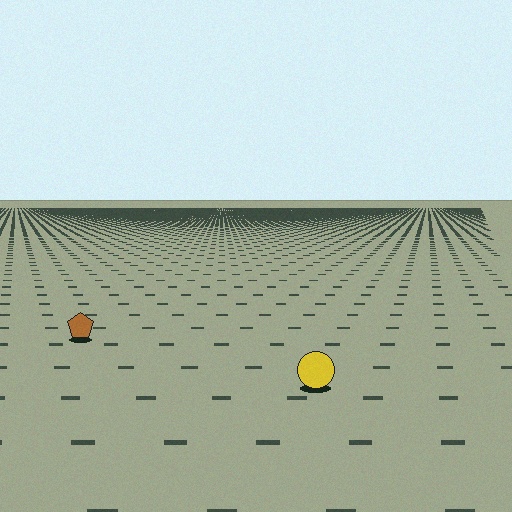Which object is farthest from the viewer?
The brown pentagon is farthest from the viewer. It appears smaller and the ground texture around it is denser.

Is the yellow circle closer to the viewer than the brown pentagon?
Yes. The yellow circle is closer — you can tell from the texture gradient: the ground texture is coarser near it.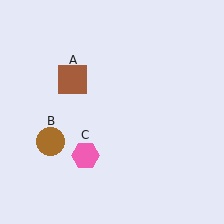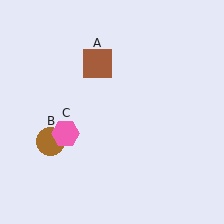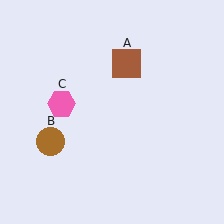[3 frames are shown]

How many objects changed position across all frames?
2 objects changed position: brown square (object A), pink hexagon (object C).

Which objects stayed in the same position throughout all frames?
Brown circle (object B) remained stationary.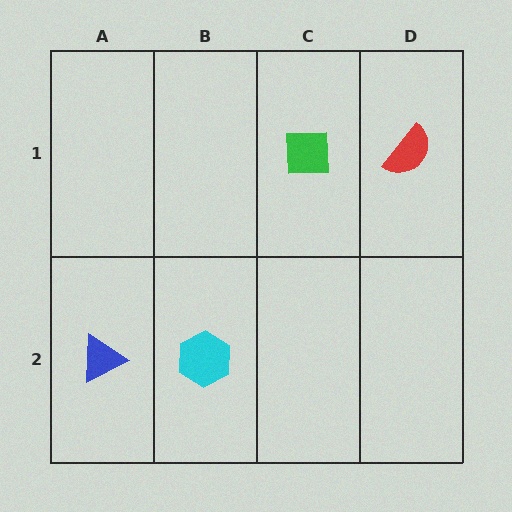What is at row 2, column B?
A cyan hexagon.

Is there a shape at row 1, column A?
No, that cell is empty.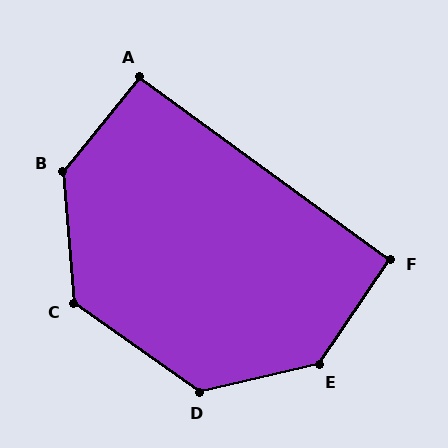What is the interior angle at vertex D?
Approximately 132 degrees (obtuse).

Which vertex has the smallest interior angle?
F, at approximately 92 degrees.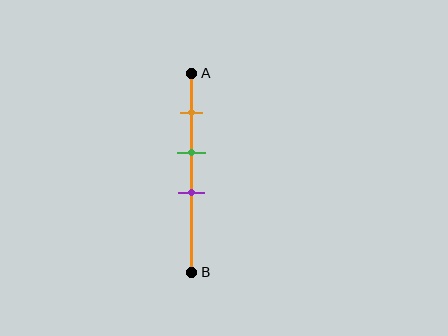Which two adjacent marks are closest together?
The green and purple marks are the closest adjacent pair.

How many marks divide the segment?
There are 3 marks dividing the segment.